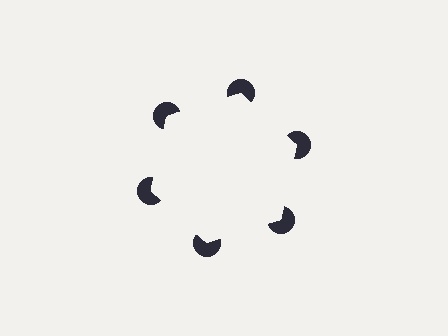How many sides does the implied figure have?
6 sides.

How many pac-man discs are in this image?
There are 6 — one at each vertex of the illusory hexagon.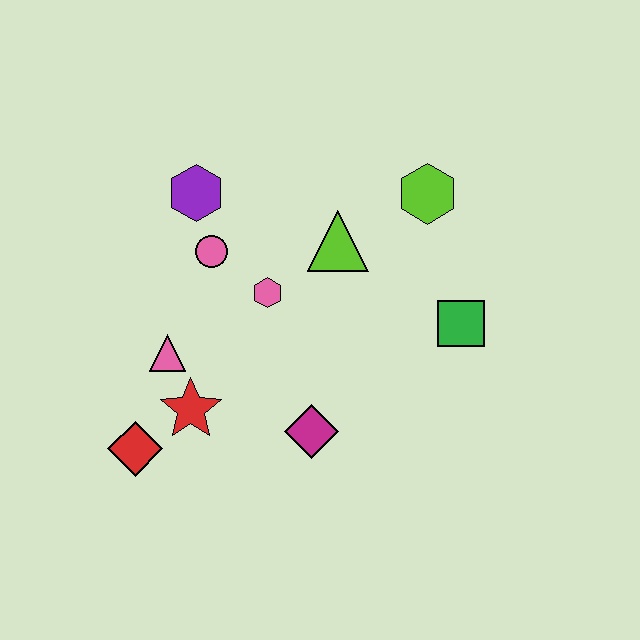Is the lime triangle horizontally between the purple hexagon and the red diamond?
No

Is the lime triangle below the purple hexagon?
Yes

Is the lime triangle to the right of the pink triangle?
Yes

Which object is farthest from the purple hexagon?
The green square is farthest from the purple hexagon.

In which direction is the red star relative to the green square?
The red star is to the left of the green square.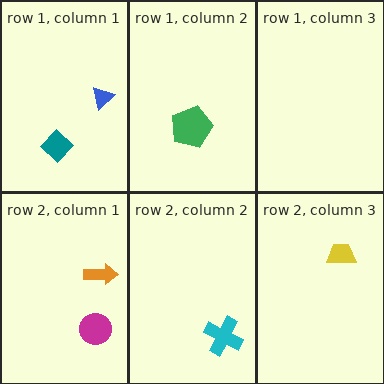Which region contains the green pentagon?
The row 1, column 2 region.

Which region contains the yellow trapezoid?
The row 2, column 3 region.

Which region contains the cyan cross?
The row 2, column 2 region.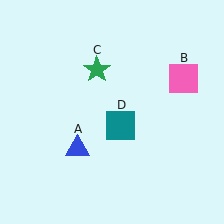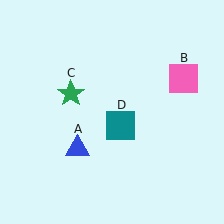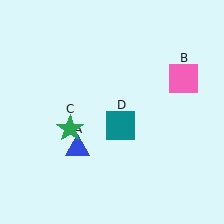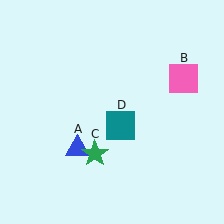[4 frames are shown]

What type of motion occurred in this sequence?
The green star (object C) rotated counterclockwise around the center of the scene.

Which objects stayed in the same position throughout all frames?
Blue triangle (object A) and pink square (object B) and teal square (object D) remained stationary.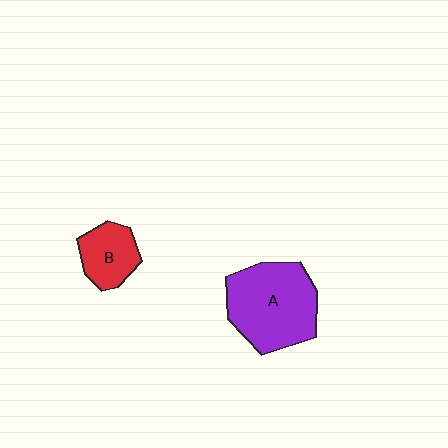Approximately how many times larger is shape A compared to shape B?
Approximately 2.2 times.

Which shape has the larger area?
Shape A (purple).